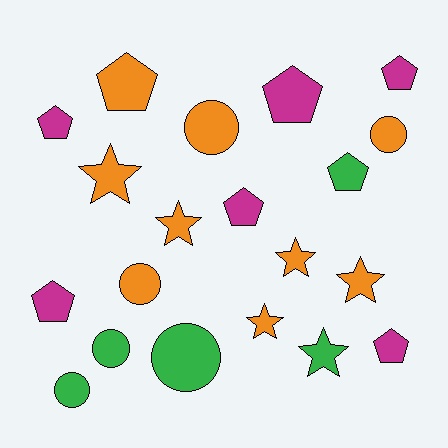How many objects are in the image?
There are 20 objects.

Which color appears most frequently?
Orange, with 9 objects.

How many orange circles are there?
There are 3 orange circles.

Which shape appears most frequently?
Pentagon, with 8 objects.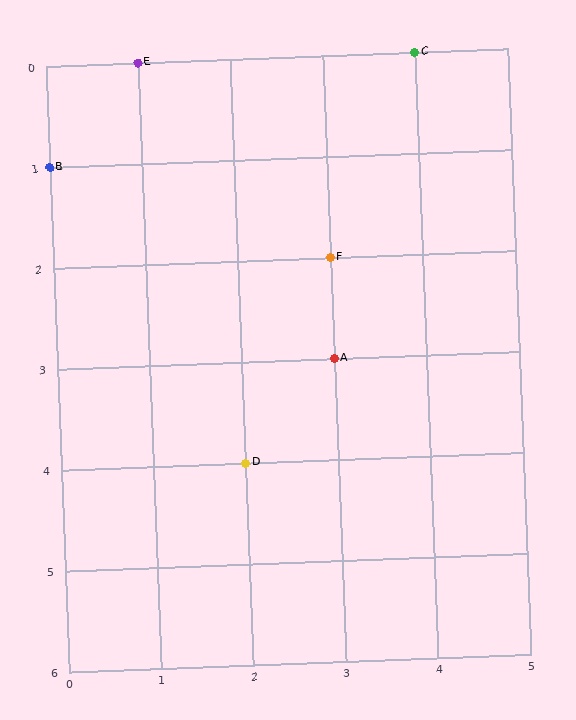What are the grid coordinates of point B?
Point B is at grid coordinates (0, 1).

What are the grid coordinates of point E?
Point E is at grid coordinates (1, 0).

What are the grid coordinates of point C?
Point C is at grid coordinates (4, 0).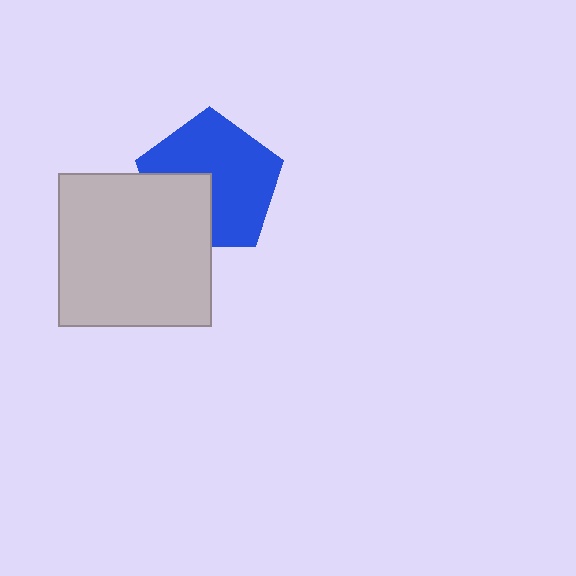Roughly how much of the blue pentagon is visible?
Most of it is visible (roughly 69%).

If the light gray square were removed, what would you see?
You would see the complete blue pentagon.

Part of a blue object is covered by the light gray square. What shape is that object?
It is a pentagon.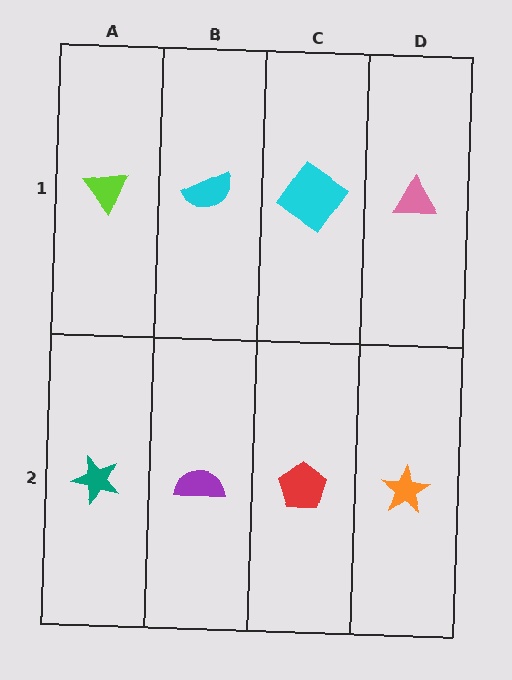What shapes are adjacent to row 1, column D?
An orange star (row 2, column D), a cyan diamond (row 1, column C).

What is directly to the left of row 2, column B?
A teal star.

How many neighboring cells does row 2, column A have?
2.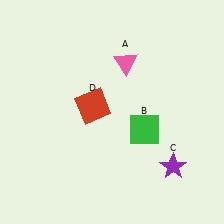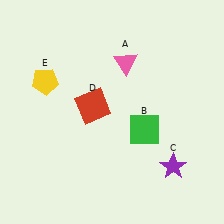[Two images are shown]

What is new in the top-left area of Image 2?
A yellow pentagon (E) was added in the top-left area of Image 2.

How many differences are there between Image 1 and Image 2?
There is 1 difference between the two images.